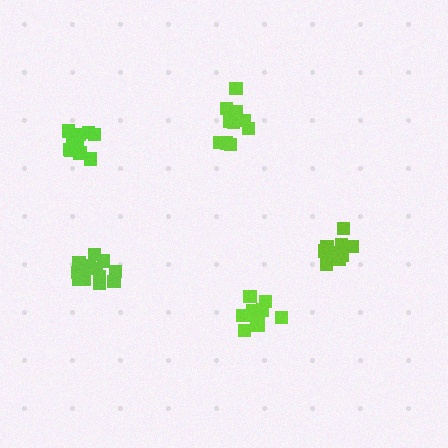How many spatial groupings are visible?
There are 5 spatial groupings.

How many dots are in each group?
Group 1: 13 dots, Group 2: 15 dots, Group 3: 10 dots, Group 4: 12 dots, Group 5: 13 dots (63 total).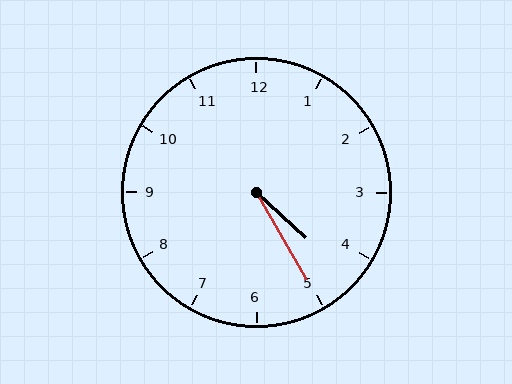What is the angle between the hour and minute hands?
Approximately 18 degrees.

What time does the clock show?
4:25.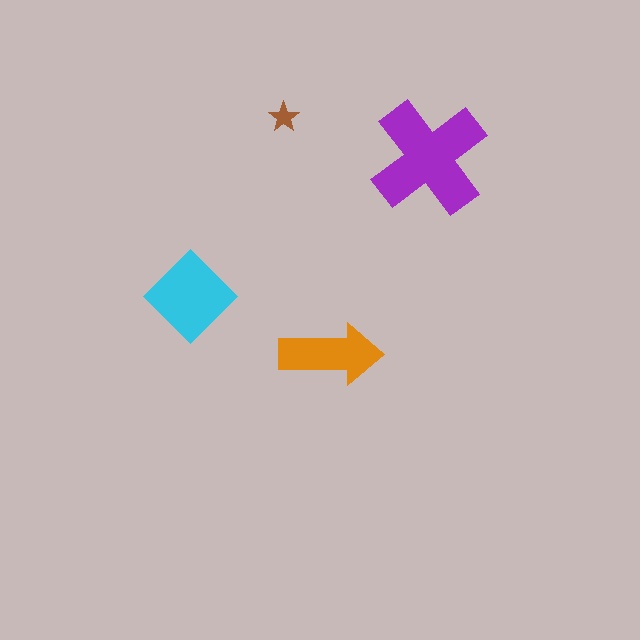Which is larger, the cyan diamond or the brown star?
The cyan diamond.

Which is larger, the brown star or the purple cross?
The purple cross.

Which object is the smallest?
The brown star.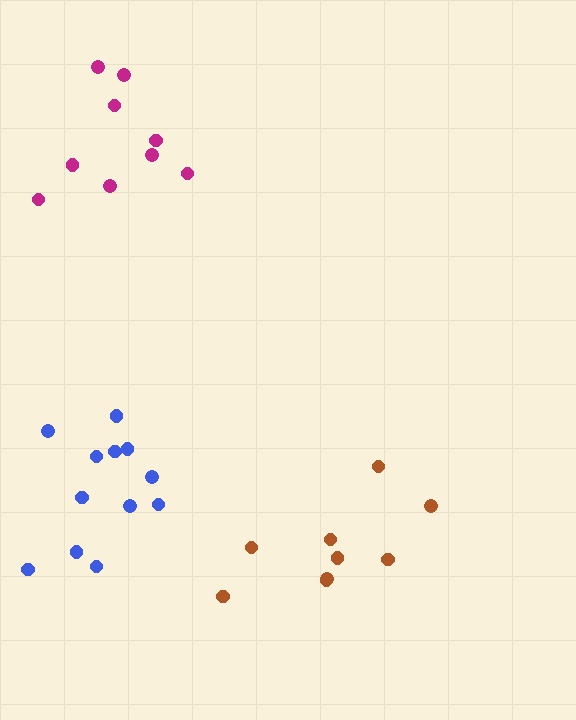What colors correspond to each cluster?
The clusters are colored: blue, brown, magenta.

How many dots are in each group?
Group 1: 12 dots, Group 2: 9 dots, Group 3: 9 dots (30 total).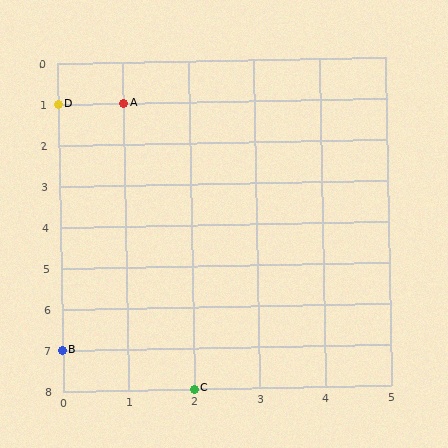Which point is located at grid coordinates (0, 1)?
Point D is at (0, 1).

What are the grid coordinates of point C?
Point C is at grid coordinates (2, 8).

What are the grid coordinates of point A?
Point A is at grid coordinates (1, 1).